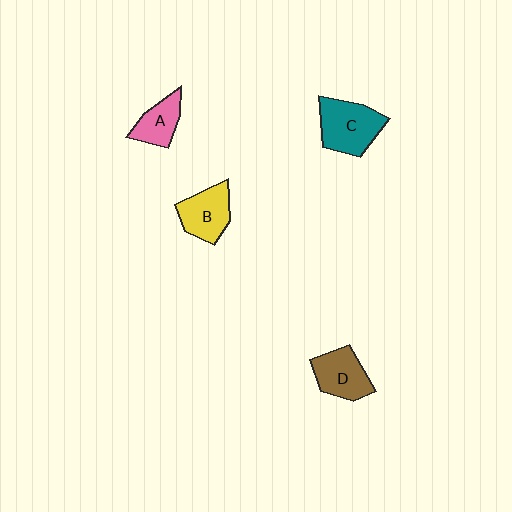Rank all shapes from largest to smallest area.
From largest to smallest: C (teal), D (brown), B (yellow), A (pink).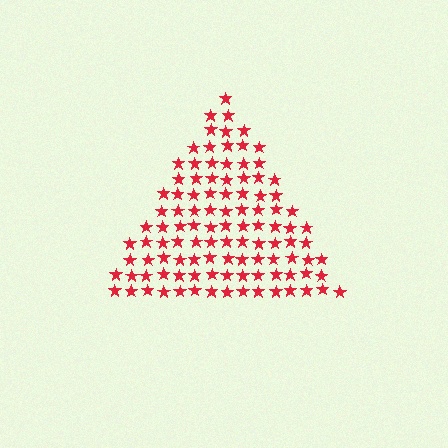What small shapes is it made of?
It is made of small stars.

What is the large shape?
The large shape is a triangle.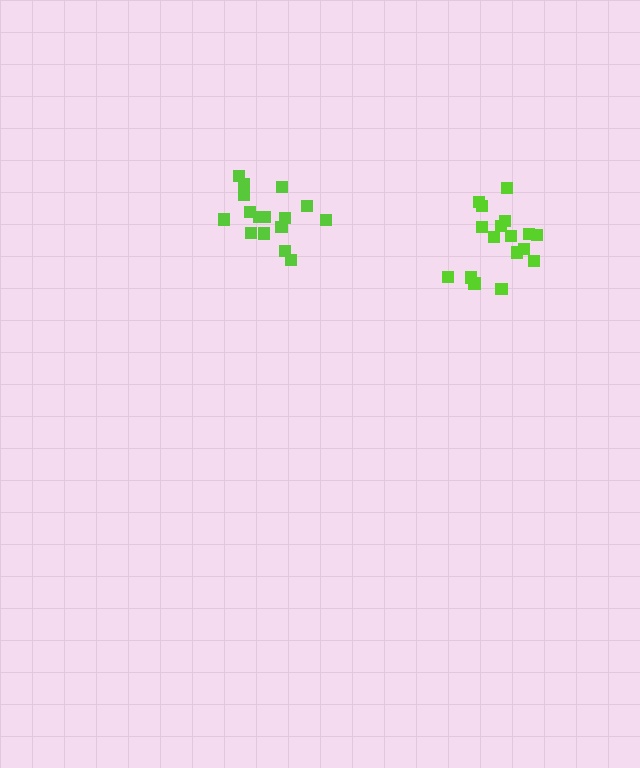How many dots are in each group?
Group 1: 17 dots, Group 2: 16 dots (33 total).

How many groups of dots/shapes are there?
There are 2 groups.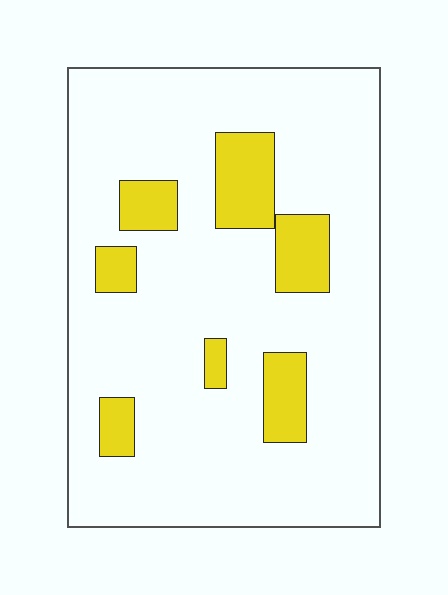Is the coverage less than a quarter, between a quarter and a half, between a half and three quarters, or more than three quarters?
Less than a quarter.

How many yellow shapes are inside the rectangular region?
7.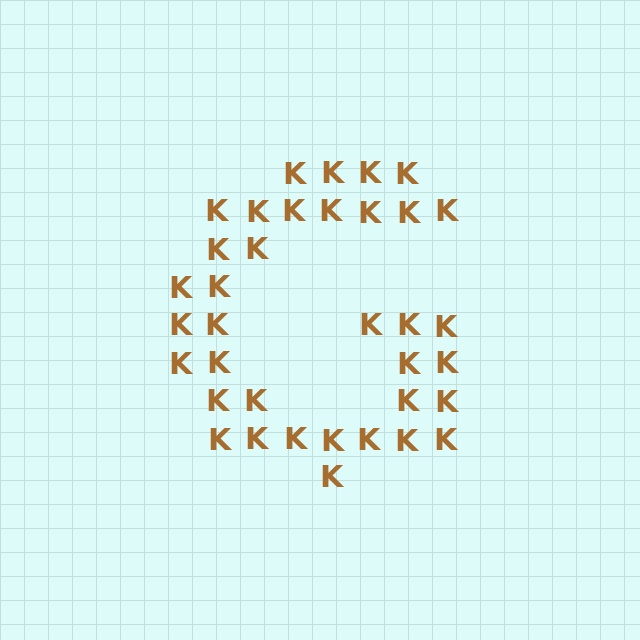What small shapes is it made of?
It is made of small letter K's.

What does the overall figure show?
The overall figure shows the letter G.